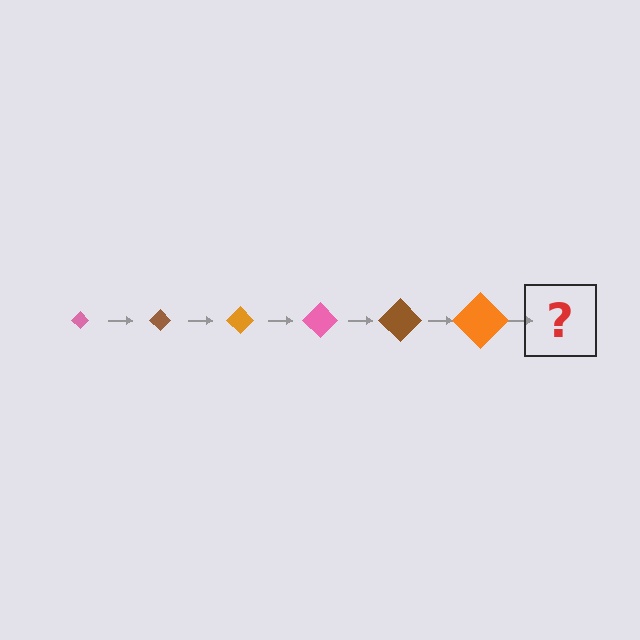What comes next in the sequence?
The next element should be a pink diamond, larger than the previous one.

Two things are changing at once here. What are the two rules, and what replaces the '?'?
The two rules are that the diamond grows larger each step and the color cycles through pink, brown, and orange. The '?' should be a pink diamond, larger than the previous one.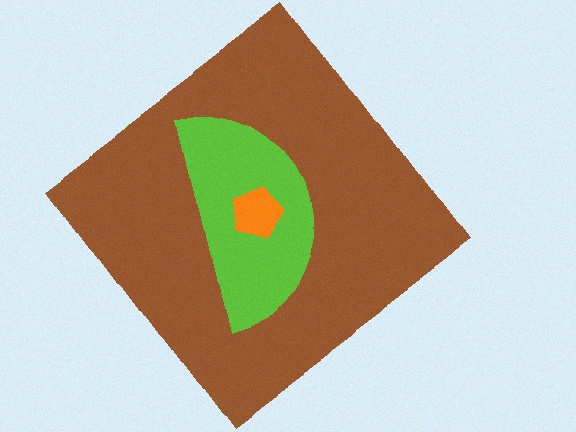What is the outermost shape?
The brown diamond.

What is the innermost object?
The orange pentagon.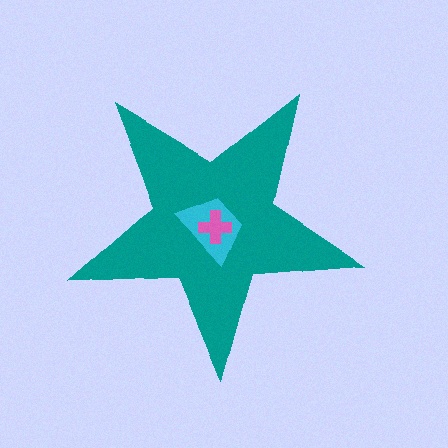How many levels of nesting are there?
3.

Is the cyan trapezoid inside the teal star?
Yes.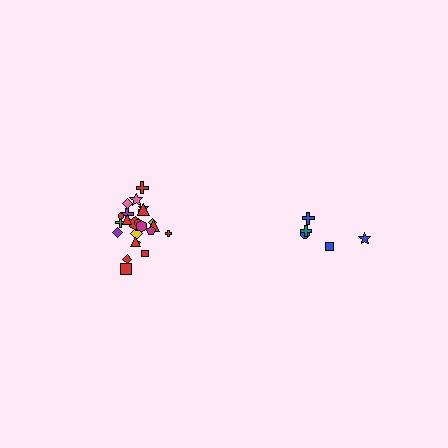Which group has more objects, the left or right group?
The left group.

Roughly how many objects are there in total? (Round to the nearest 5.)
Roughly 30 objects in total.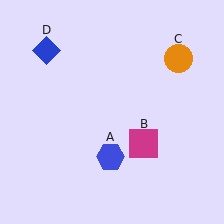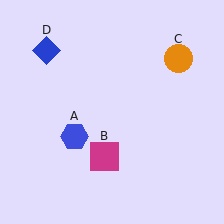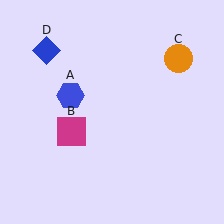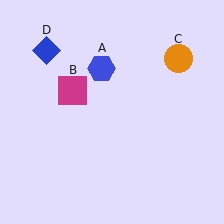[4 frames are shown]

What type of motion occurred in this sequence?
The blue hexagon (object A), magenta square (object B) rotated clockwise around the center of the scene.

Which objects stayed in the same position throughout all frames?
Orange circle (object C) and blue diamond (object D) remained stationary.